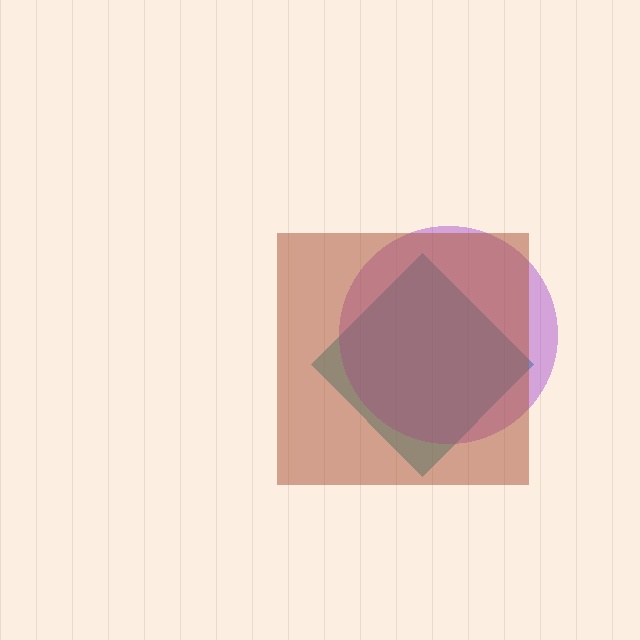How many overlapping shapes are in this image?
There are 3 overlapping shapes in the image.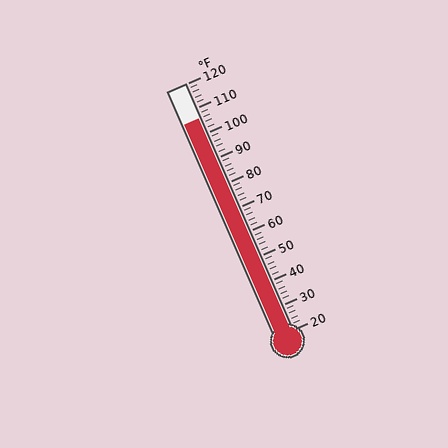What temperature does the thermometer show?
The thermometer shows approximately 106°F.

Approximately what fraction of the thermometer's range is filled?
The thermometer is filled to approximately 85% of its range.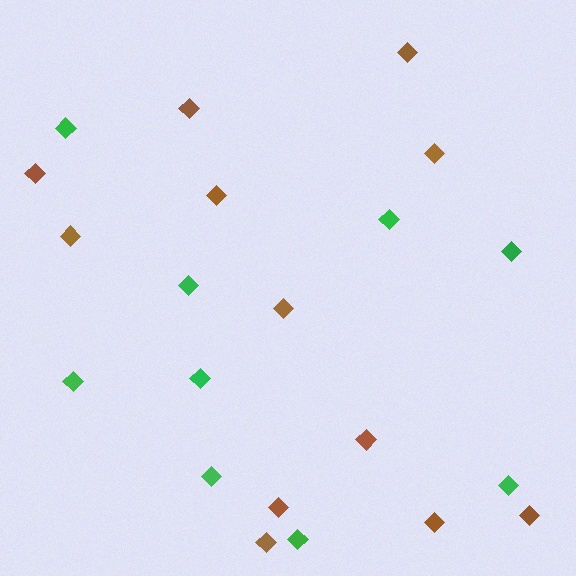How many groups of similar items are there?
There are 2 groups: one group of green diamonds (9) and one group of brown diamonds (12).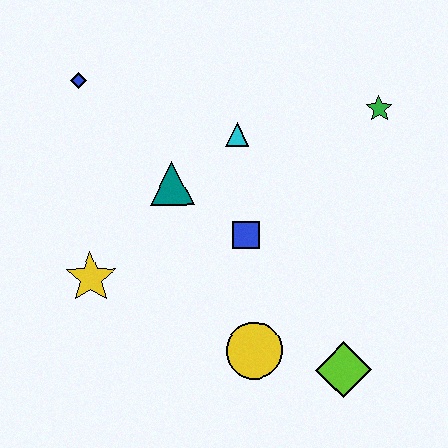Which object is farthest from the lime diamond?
The blue diamond is farthest from the lime diamond.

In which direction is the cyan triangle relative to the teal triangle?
The cyan triangle is to the right of the teal triangle.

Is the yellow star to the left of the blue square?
Yes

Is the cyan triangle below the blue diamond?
Yes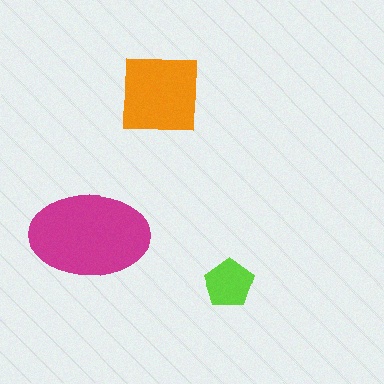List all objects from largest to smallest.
The magenta ellipse, the orange square, the lime pentagon.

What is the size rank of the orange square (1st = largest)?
2nd.